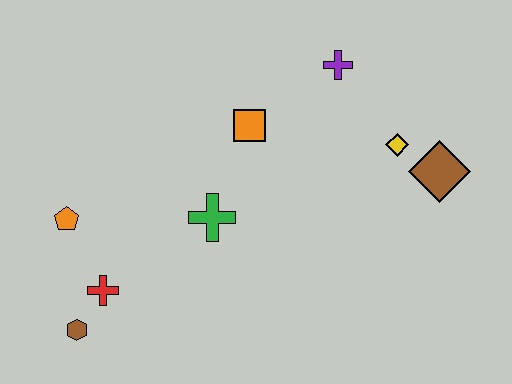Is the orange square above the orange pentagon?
Yes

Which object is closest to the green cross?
The orange square is closest to the green cross.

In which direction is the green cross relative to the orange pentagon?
The green cross is to the right of the orange pentagon.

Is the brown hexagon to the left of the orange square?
Yes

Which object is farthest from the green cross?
The brown diamond is farthest from the green cross.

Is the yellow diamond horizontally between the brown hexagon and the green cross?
No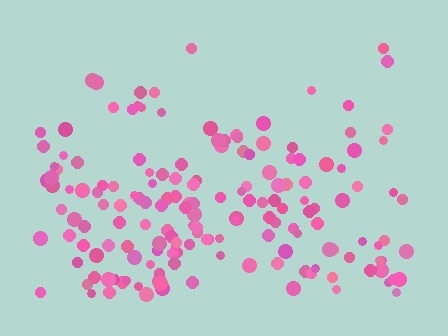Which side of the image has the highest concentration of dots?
The bottom.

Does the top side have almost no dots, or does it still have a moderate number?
Still a moderate number, just noticeably fewer than the bottom.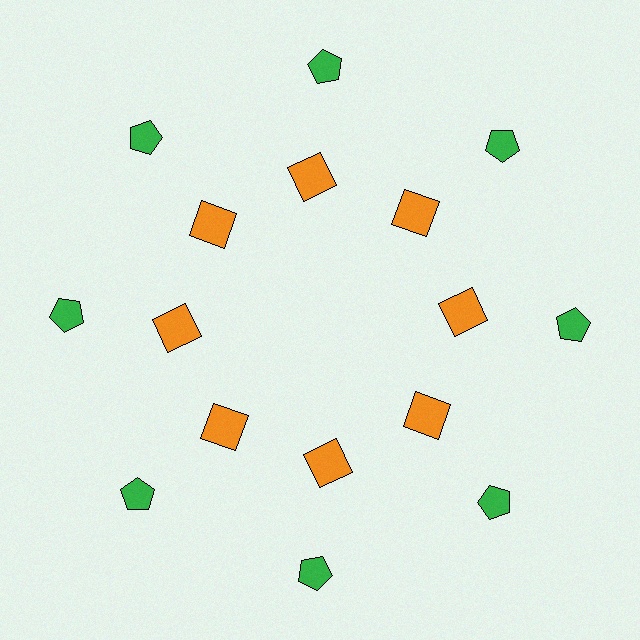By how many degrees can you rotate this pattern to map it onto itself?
The pattern maps onto itself every 45 degrees of rotation.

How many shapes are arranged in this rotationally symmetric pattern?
There are 16 shapes, arranged in 8 groups of 2.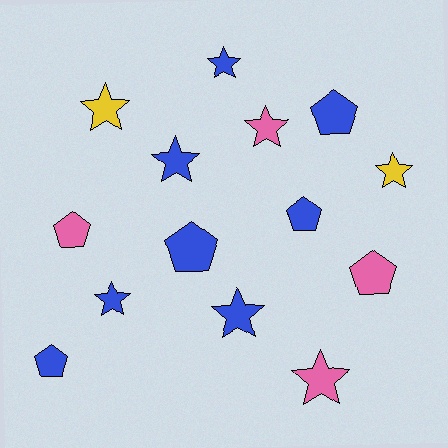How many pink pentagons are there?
There are 2 pink pentagons.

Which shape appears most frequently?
Star, with 8 objects.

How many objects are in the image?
There are 14 objects.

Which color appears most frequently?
Blue, with 8 objects.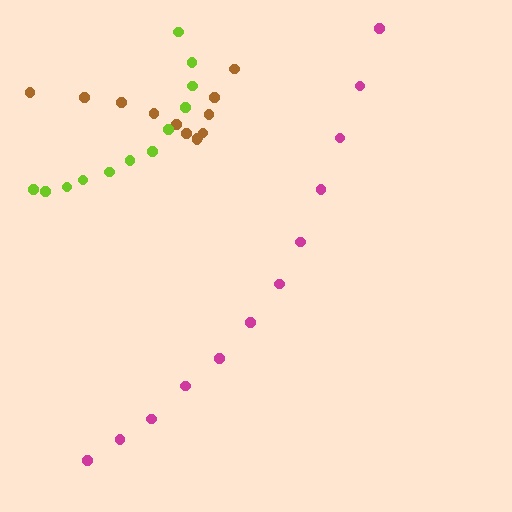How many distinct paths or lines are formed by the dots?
There are 3 distinct paths.